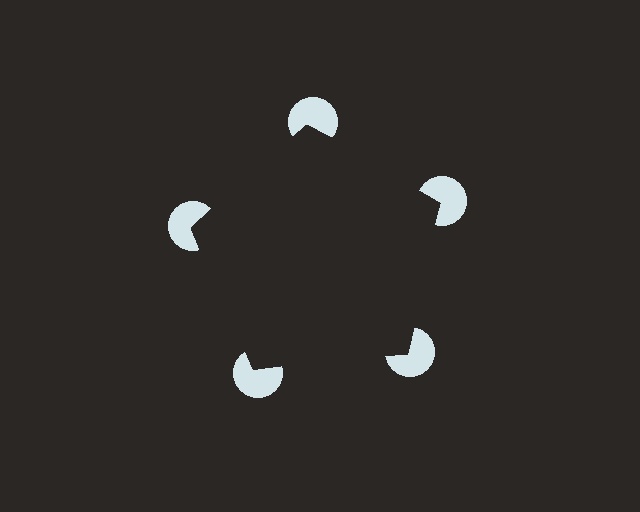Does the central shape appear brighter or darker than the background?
It typically appears slightly darker than the background, even though no actual brightness change is drawn.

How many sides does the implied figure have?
5 sides.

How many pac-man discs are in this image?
There are 5 — one at each vertex of the illusory pentagon.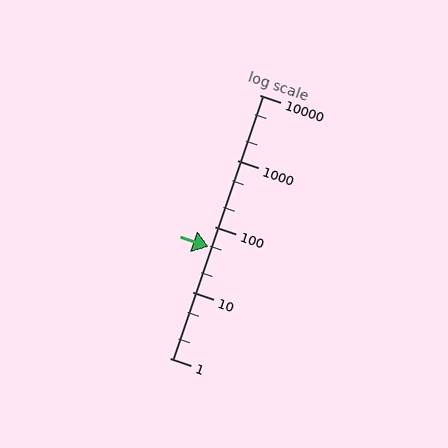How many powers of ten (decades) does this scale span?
The scale spans 4 decades, from 1 to 10000.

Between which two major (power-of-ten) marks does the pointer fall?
The pointer is between 10 and 100.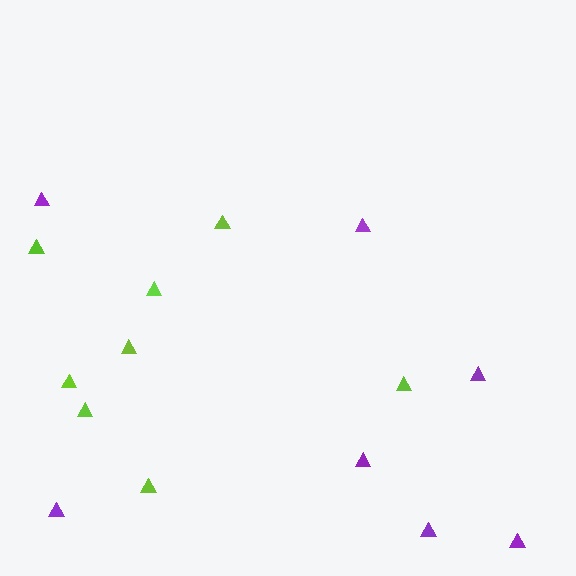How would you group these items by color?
There are 2 groups: one group of lime triangles (8) and one group of purple triangles (7).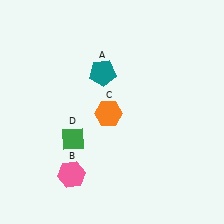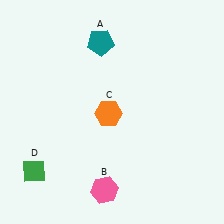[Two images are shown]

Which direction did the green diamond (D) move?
The green diamond (D) moved left.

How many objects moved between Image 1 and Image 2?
3 objects moved between the two images.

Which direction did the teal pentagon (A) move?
The teal pentagon (A) moved up.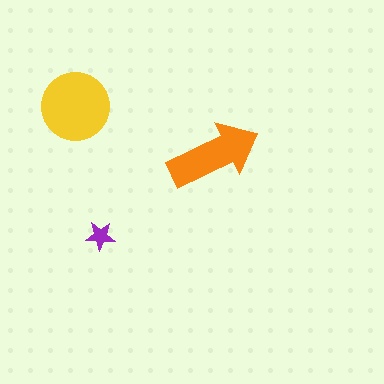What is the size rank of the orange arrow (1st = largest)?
2nd.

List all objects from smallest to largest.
The purple star, the orange arrow, the yellow circle.